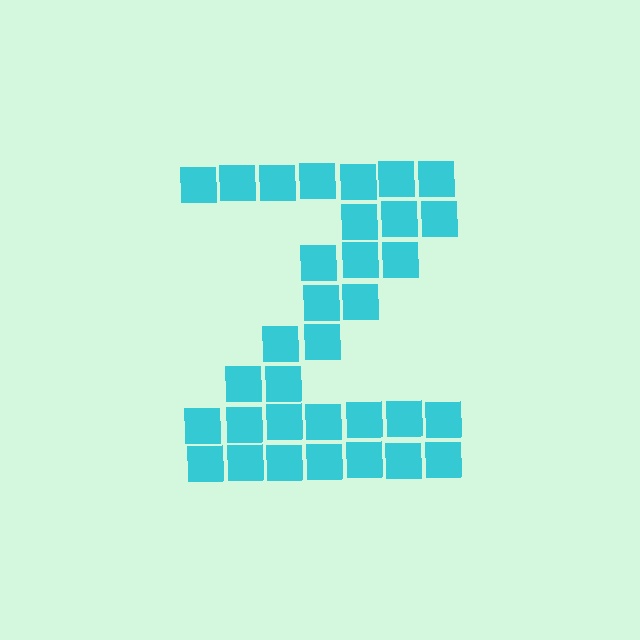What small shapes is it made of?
It is made of small squares.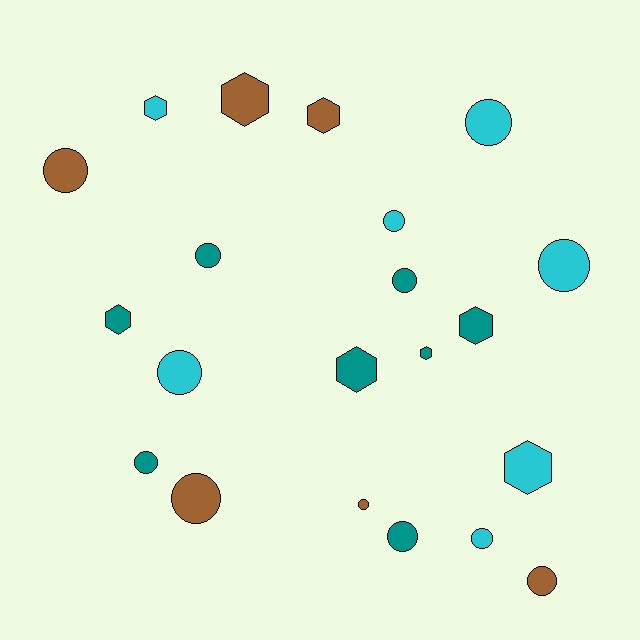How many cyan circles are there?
There are 5 cyan circles.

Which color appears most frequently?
Teal, with 8 objects.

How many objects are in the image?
There are 21 objects.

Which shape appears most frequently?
Circle, with 13 objects.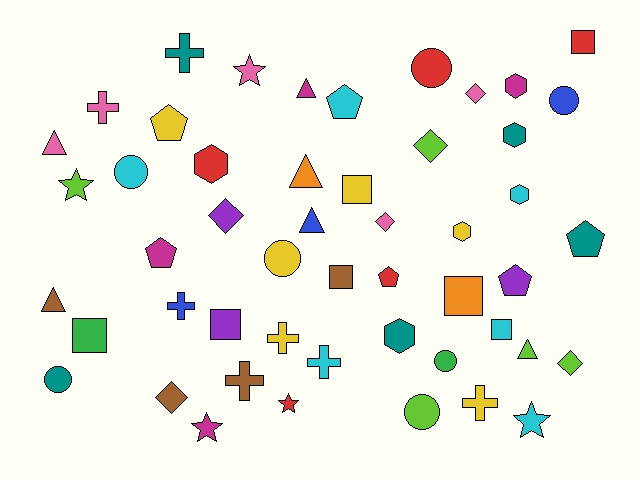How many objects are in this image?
There are 50 objects.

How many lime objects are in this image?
There are 5 lime objects.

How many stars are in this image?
There are 5 stars.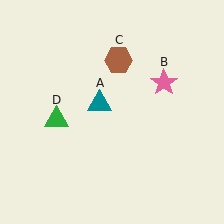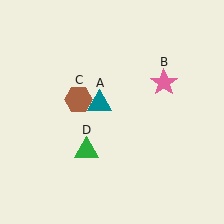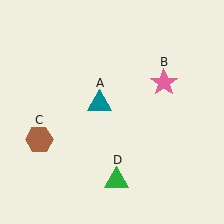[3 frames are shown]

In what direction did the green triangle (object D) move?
The green triangle (object D) moved down and to the right.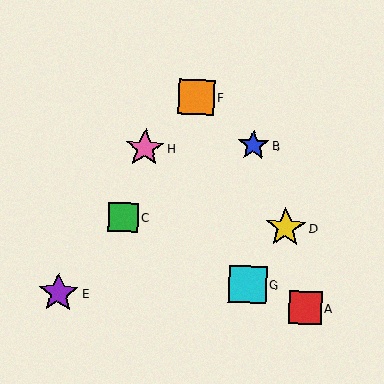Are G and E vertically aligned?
No, G is at x≈248 and E is at x≈59.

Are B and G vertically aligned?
Yes, both are at x≈253.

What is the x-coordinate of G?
Object G is at x≈248.